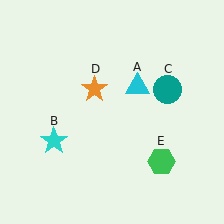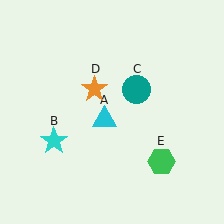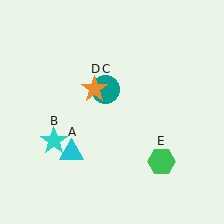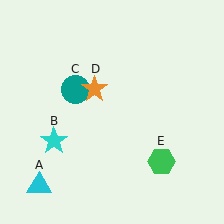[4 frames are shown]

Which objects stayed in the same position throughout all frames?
Cyan star (object B) and orange star (object D) and green hexagon (object E) remained stationary.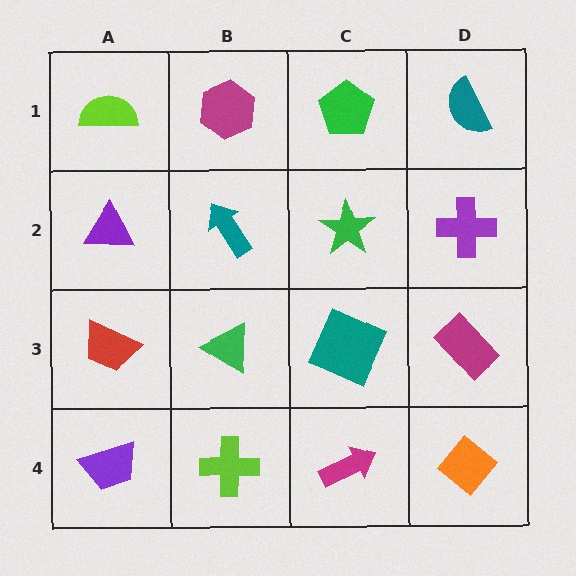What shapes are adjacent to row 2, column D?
A teal semicircle (row 1, column D), a magenta rectangle (row 3, column D), a green star (row 2, column C).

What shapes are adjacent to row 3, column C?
A green star (row 2, column C), a magenta arrow (row 4, column C), a green triangle (row 3, column B), a magenta rectangle (row 3, column D).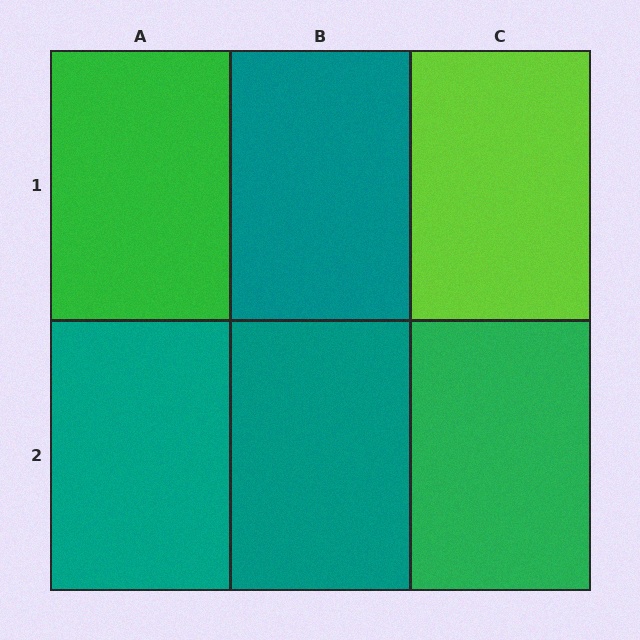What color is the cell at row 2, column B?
Teal.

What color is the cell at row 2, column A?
Teal.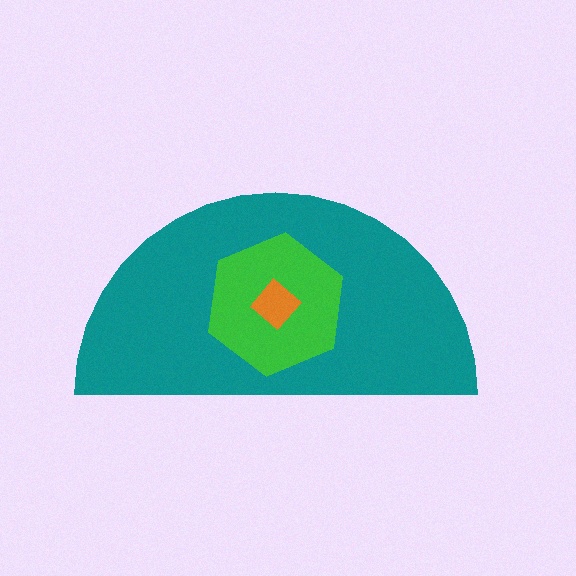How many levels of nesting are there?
3.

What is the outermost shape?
The teal semicircle.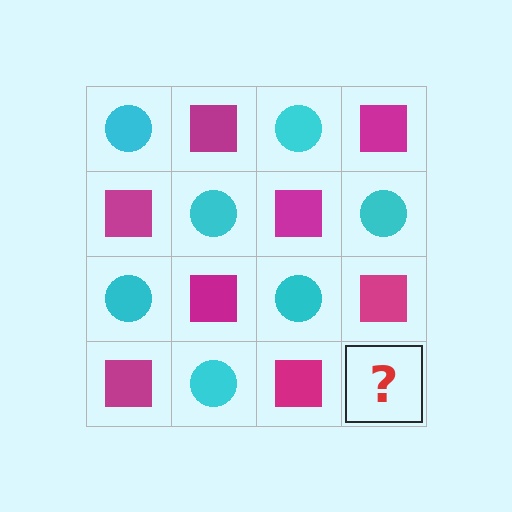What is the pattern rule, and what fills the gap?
The rule is that it alternates cyan circle and magenta square in a checkerboard pattern. The gap should be filled with a cyan circle.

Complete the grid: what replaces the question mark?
The question mark should be replaced with a cyan circle.